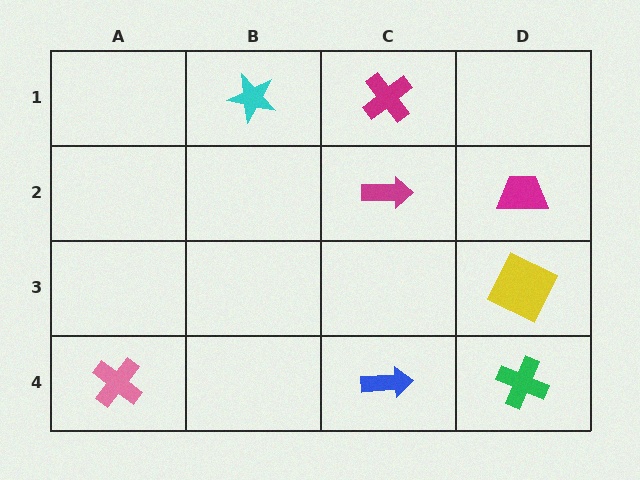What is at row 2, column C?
A magenta arrow.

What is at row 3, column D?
A yellow square.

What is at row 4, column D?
A green cross.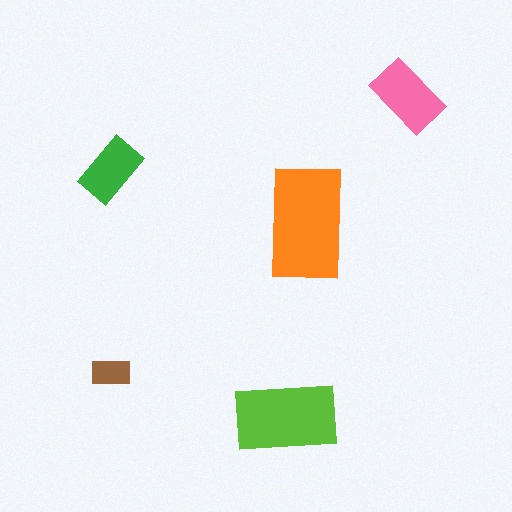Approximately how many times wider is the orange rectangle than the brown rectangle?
About 3 times wider.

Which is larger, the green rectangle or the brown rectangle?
The green one.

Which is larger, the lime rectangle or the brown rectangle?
The lime one.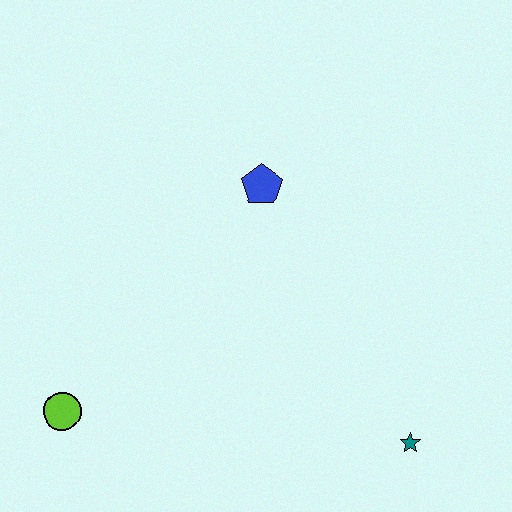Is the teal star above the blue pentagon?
No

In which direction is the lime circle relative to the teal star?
The lime circle is to the left of the teal star.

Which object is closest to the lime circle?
The blue pentagon is closest to the lime circle.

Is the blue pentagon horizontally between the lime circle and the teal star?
Yes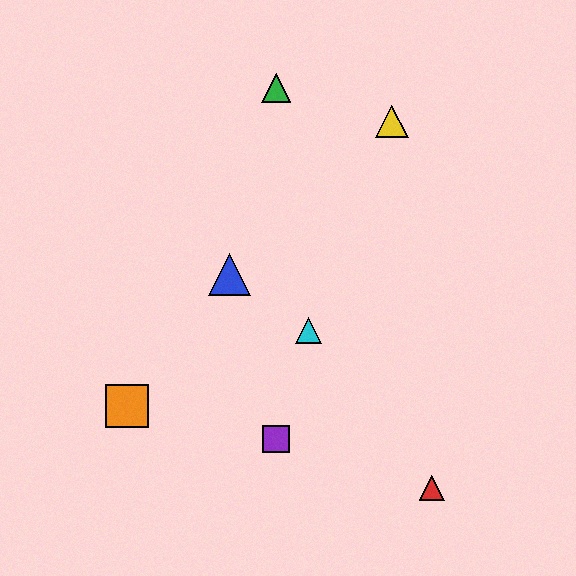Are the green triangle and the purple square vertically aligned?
Yes, both are at x≈276.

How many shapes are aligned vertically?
2 shapes (the green triangle, the purple square) are aligned vertically.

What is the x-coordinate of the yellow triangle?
The yellow triangle is at x≈392.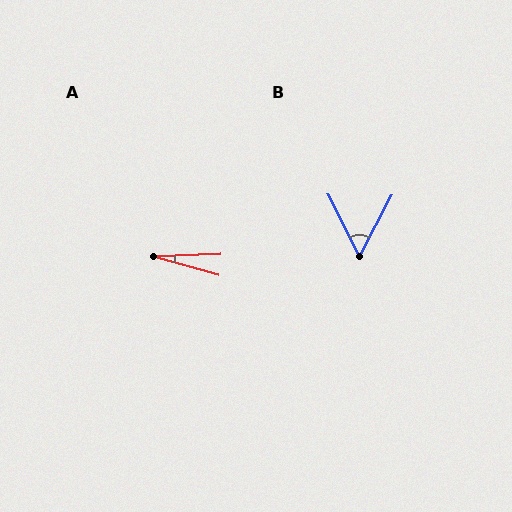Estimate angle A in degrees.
Approximately 18 degrees.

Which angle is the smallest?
A, at approximately 18 degrees.